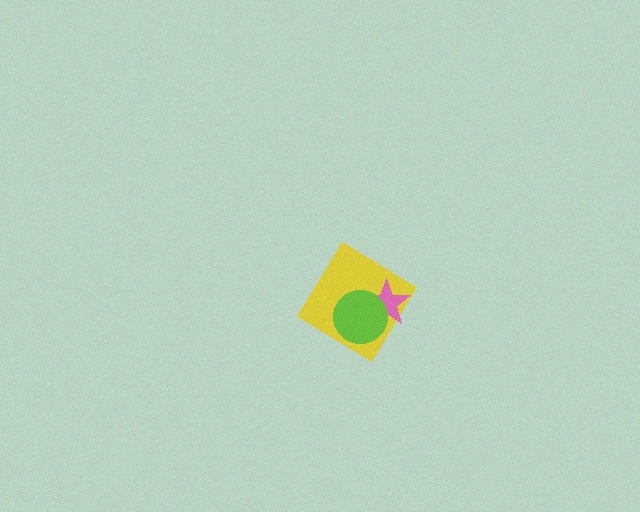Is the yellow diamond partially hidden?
Yes, it is partially covered by another shape.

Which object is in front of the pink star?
The lime circle is in front of the pink star.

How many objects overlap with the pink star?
2 objects overlap with the pink star.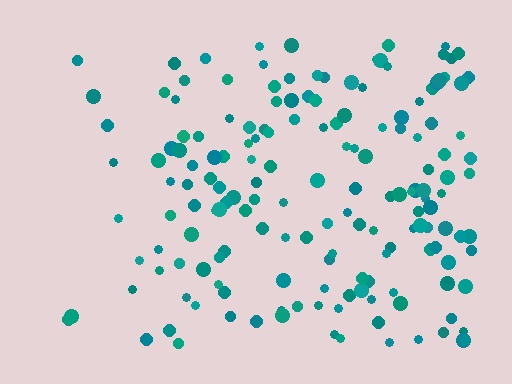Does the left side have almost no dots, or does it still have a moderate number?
Still a moderate number, just noticeably fewer than the right.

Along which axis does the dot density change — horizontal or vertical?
Horizontal.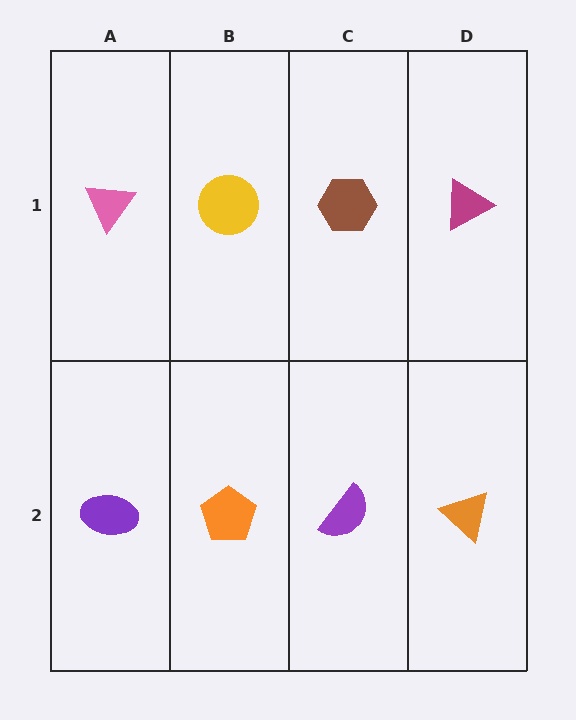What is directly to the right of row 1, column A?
A yellow circle.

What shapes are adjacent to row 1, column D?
An orange triangle (row 2, column D), a brown hexagon (row 1, column C).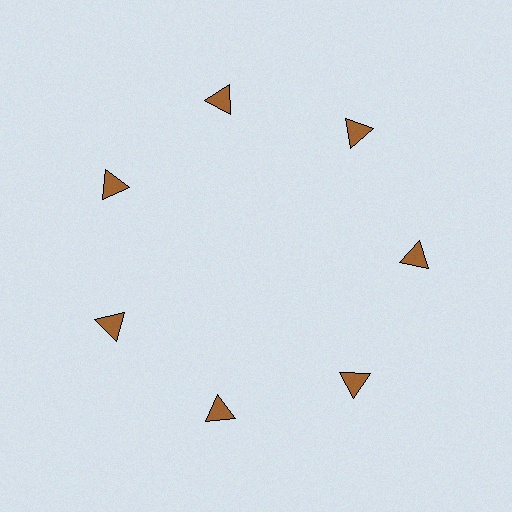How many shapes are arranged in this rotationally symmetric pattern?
There are 7 shapes, arranged in 7 groups of 1.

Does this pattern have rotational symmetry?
Yes, this pattern has 7-fold rotational symmetry. It looks the same after rotating 51 degrees around the center.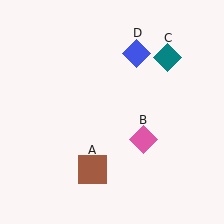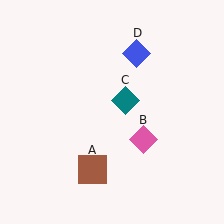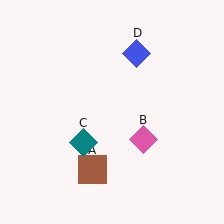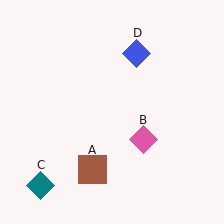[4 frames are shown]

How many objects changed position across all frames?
1 object changed position: teal diamond (object C).